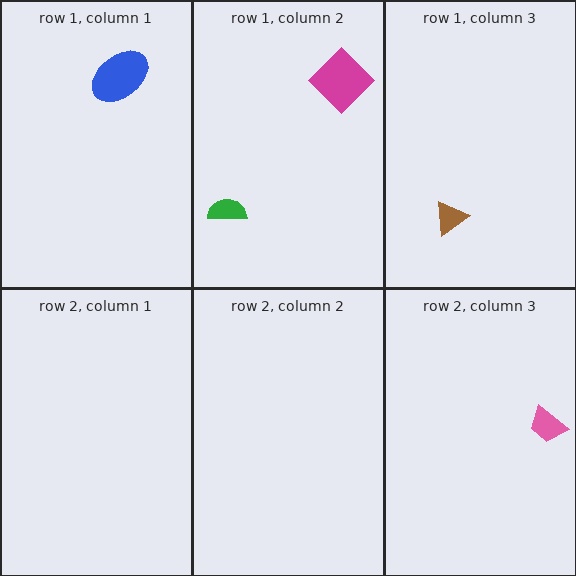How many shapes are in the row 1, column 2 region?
2.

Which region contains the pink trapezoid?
The row 2, column 3 region.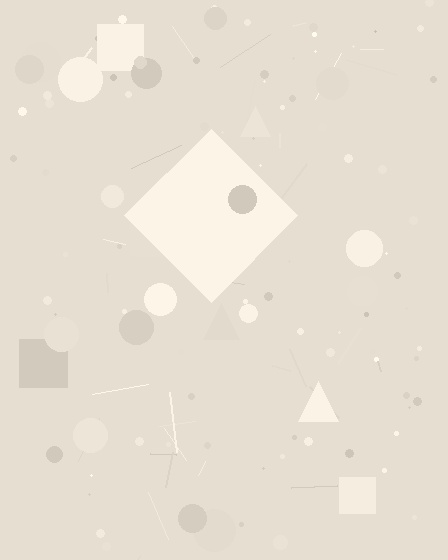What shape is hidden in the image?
A diamond is hidden in the image.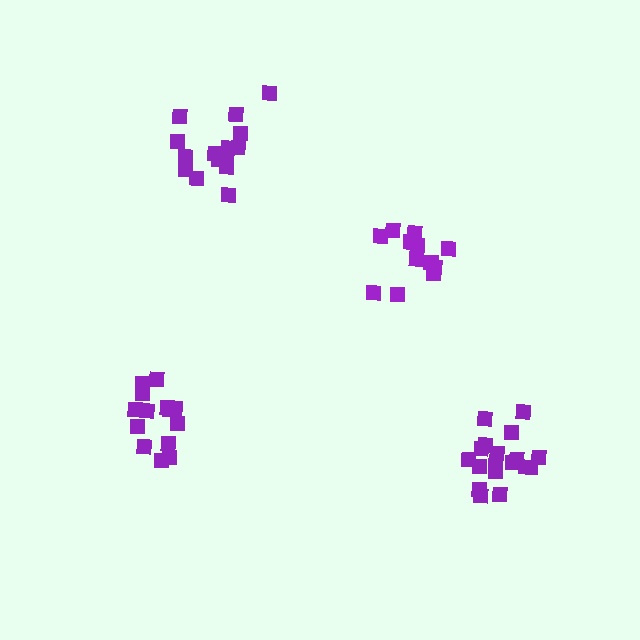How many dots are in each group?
Group 1: 13 dots, Group 2: 14 dots, Group 3: 18 dots, Group 4: 15 dots (60 total).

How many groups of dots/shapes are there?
There are 4 groups.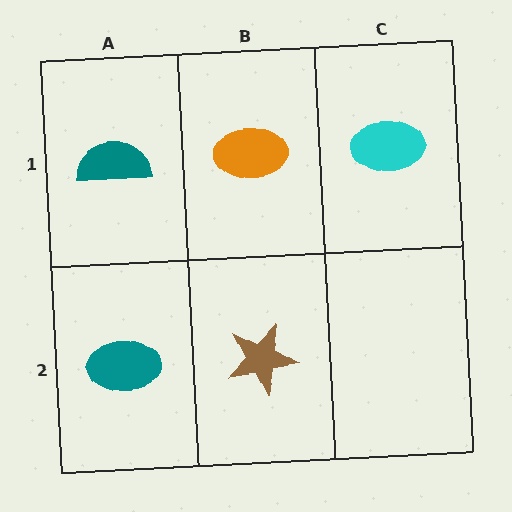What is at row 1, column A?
A teal semicircle.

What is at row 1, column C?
A cyan ellipse.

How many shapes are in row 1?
3 shapes.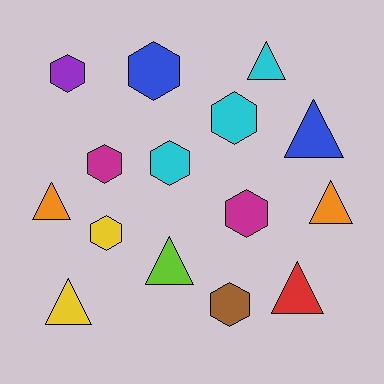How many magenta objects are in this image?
There are 2 magenta objects.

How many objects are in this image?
There are 15 objects.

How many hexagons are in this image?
There are 8 hexagons.